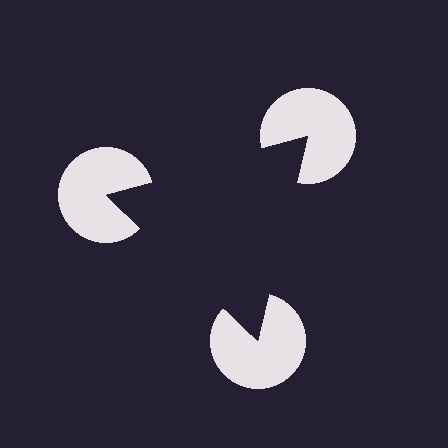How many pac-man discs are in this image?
There are 3 — one at each vertex of the illusory triangle.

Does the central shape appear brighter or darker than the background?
It typically appears slightly darker than the background, even though no actual brightness change is drawn.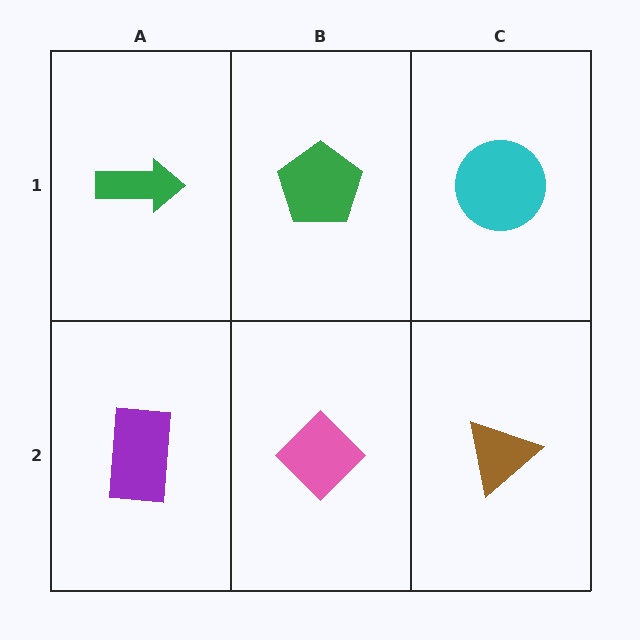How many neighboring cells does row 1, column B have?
3.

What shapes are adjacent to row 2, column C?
A cyan circle (row 1, column C), a pink diamond (row 2, column B).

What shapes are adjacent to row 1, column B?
A pink diamond (row 2, column B), a green arrow (row 1, column A), a cyan circle (row 1, column C).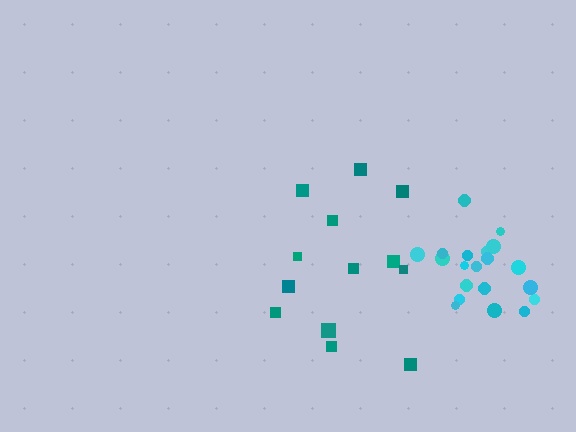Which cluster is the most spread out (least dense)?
Teal.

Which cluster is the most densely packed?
Cyan.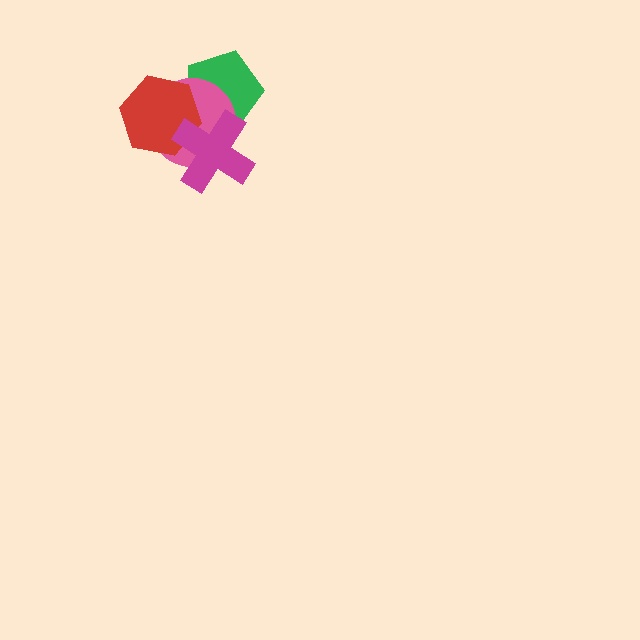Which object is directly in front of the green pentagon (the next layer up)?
The pink circle is directly in front of the green pentagon.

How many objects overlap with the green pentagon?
3 objects overlap with the green pentagon.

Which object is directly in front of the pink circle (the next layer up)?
The red hexagon is directly in front of the pink circle.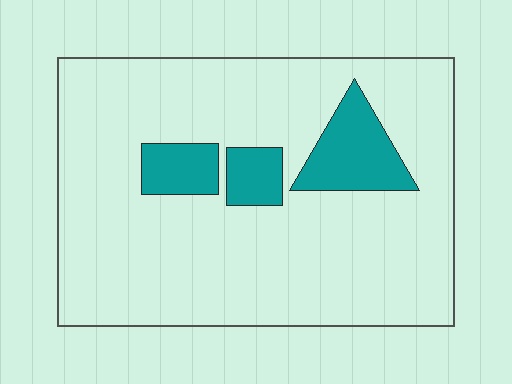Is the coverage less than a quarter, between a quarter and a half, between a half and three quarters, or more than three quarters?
Less than a quarter.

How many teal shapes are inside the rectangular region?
3.